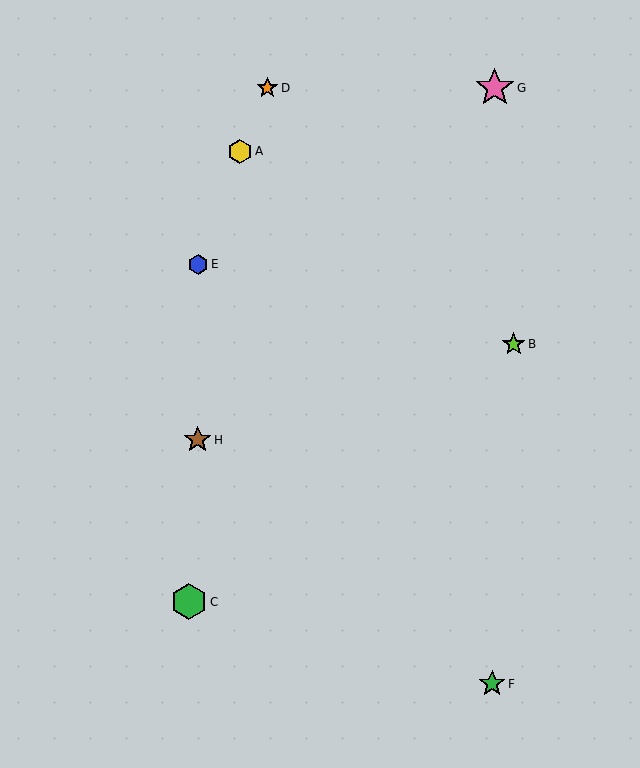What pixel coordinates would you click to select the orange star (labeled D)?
Click at (267, 88) to select the orange star D.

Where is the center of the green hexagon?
The center of the green hexagon is at (189, 602).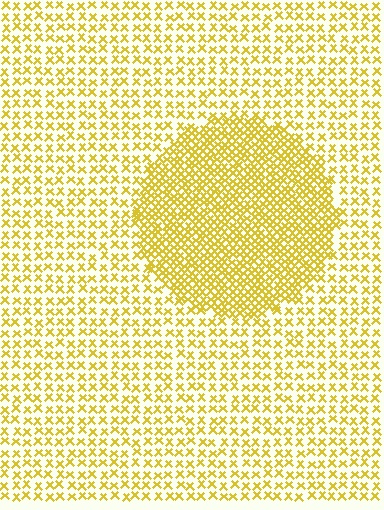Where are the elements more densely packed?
The elements are more densely packed inside the circle boundary.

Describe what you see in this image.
The image contains small yellow elements arranged at two different densities. A circle-shaped region is visible where the elements are more densely packed than the surrounding area.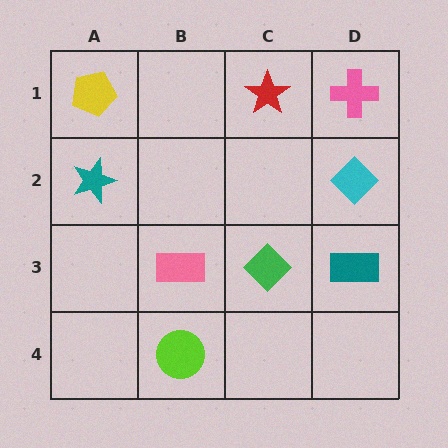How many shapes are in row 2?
2 shapes.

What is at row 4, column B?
A lime circle.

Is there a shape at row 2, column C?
No, that cell is empty.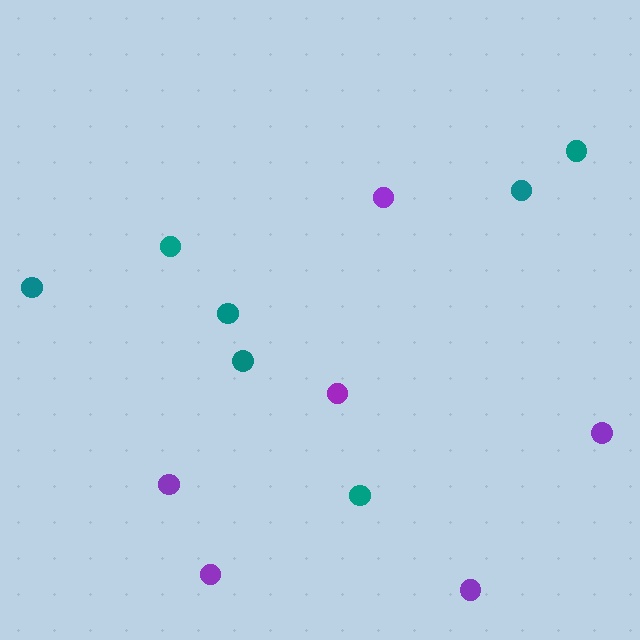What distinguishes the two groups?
There are 2 groups: one group of teal circles (7) and one group of purple circles (6).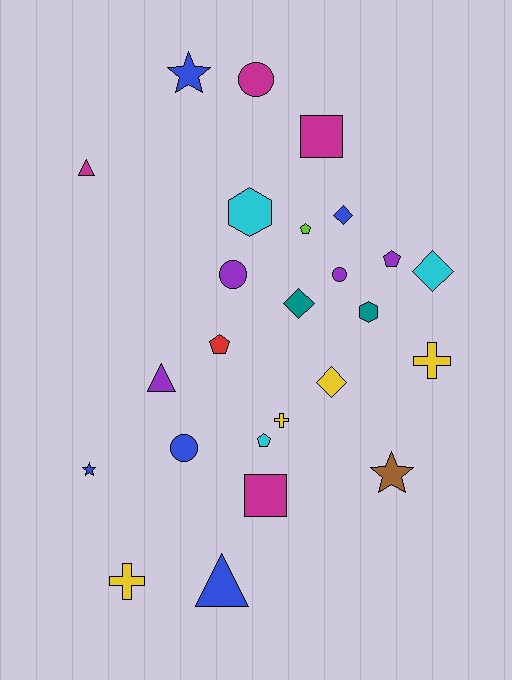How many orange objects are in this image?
There are no orange objects.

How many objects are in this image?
There are 25 objects.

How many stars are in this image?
There are 3 stars.